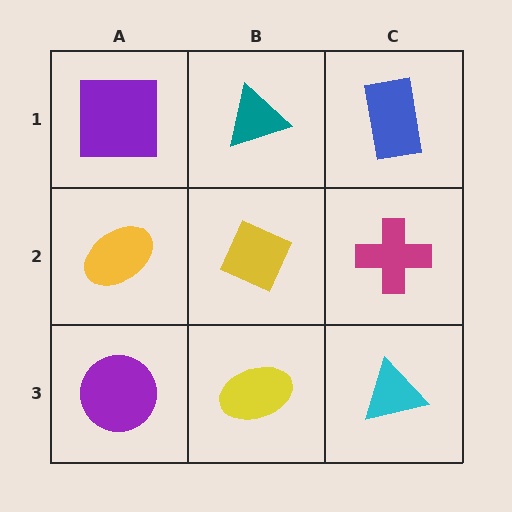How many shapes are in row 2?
3 shapes.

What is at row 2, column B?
A yellow diamond.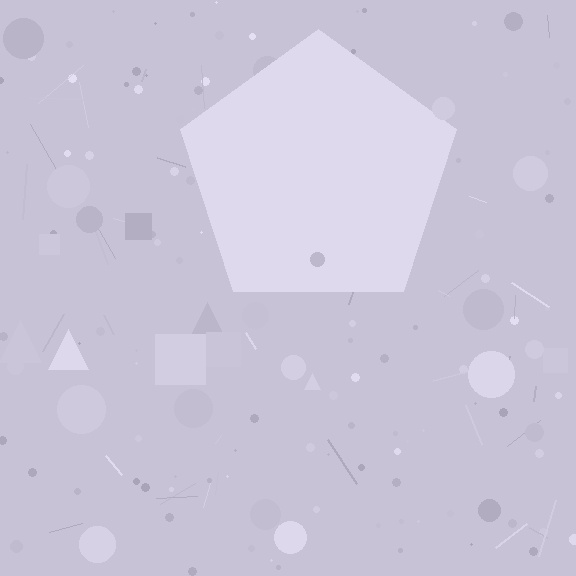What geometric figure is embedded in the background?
A pentagon is embedded in the background.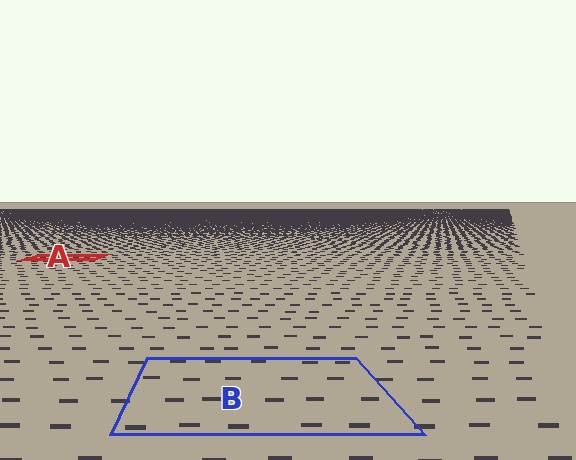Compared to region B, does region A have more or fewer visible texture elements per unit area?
Region A has more texture elements per unit area — they are packed more densely because it is farther away.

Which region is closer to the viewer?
Region B is closer. The texture elements there are larger and more spread out.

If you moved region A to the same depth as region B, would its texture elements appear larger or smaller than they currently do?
They would appear larger. At a closer depth, the same texture elements are projected at a bigger on-screen size.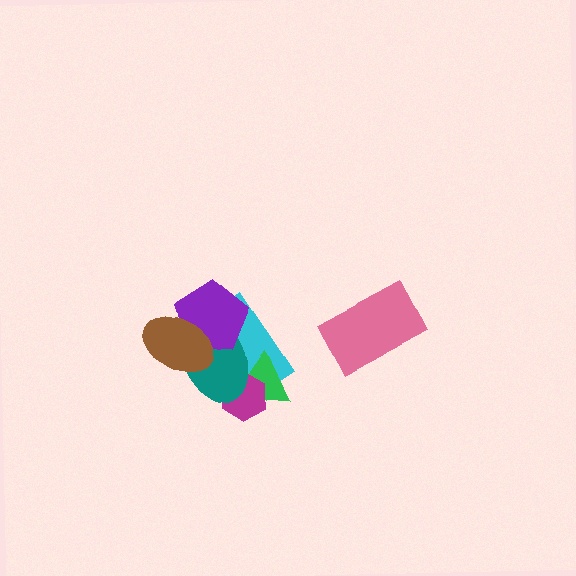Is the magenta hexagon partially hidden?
Yes, it is partially covered by another shape.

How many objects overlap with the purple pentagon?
3 objects overlap with the purple pentagon.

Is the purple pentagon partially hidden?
Yes, it is partially covered by another shape.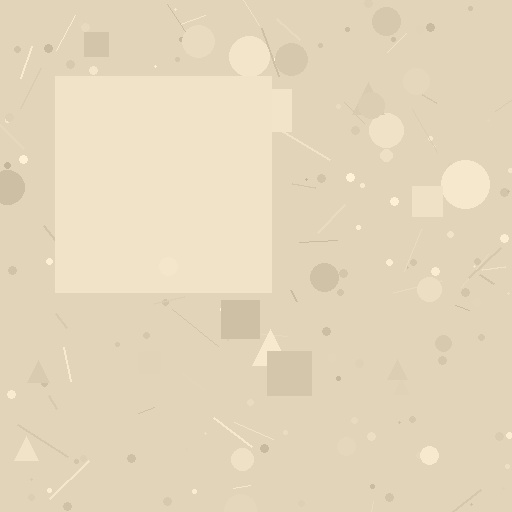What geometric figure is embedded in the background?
A square is embedded in the background.